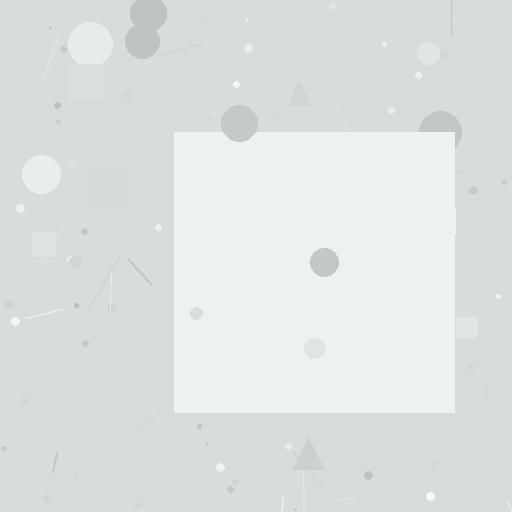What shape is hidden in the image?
A square is hidden in the image.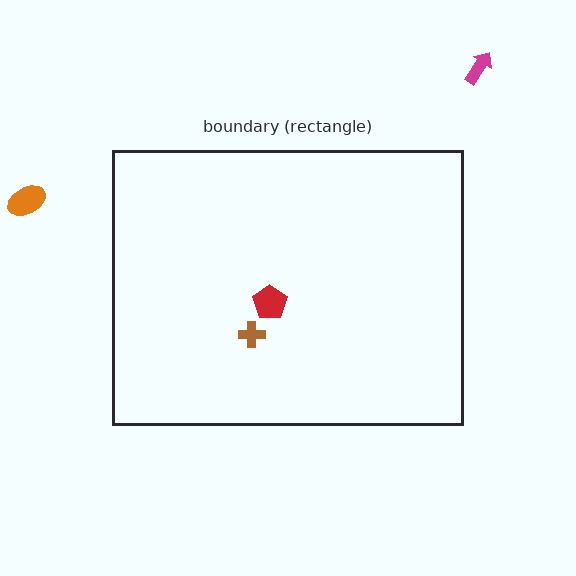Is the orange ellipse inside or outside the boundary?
Outside.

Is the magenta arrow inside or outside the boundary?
Outside.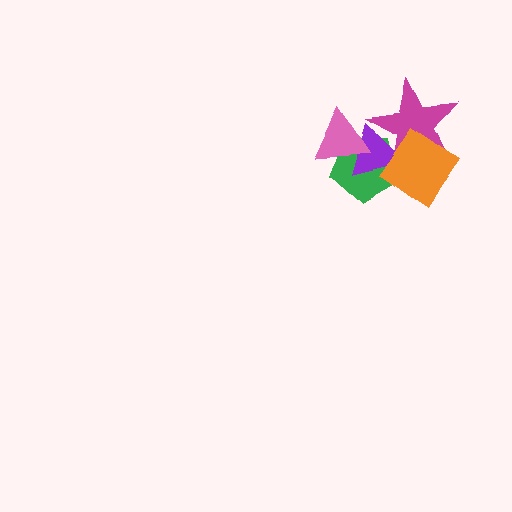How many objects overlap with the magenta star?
3 objects overlap with the magenta star.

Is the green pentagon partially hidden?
Yes, it is partially covered by another shape.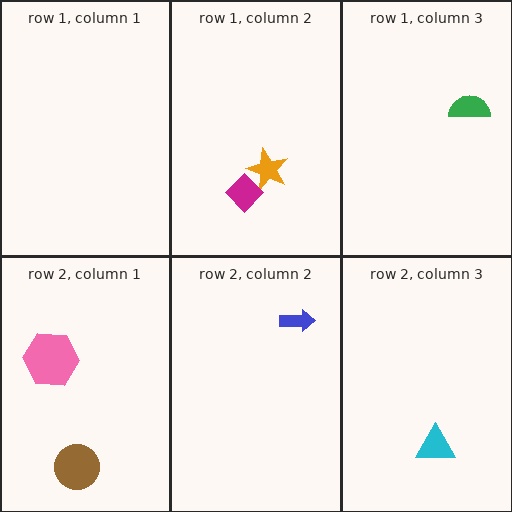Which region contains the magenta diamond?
The row 1, column 2 region.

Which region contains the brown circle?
The row 2, column 1 region.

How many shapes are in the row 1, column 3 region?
1.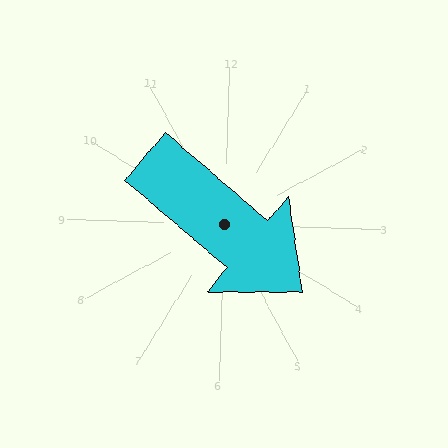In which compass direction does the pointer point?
Southeast.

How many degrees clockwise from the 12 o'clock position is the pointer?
Approximately 129 degrees.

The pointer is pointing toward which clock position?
Roughly 4 o'clock.